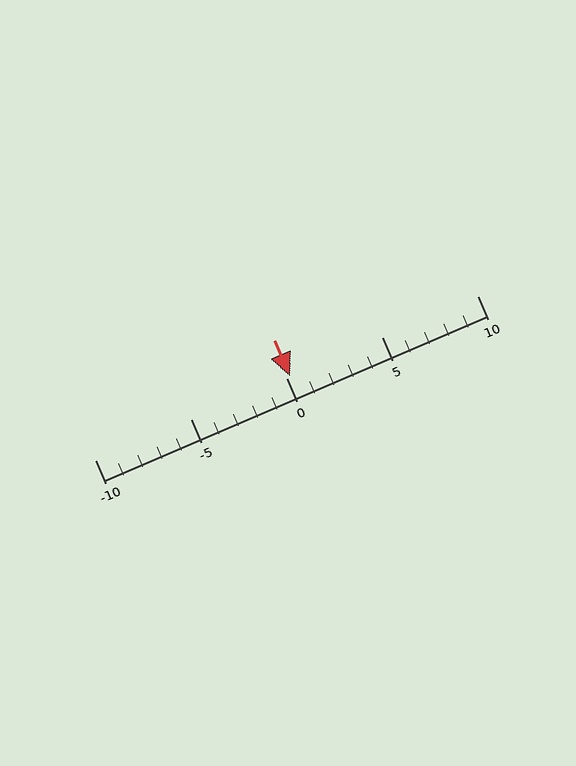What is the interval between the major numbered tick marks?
The major tick marks are spaced 5 units apart.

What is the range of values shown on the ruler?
The ruler shows values from -10 to 10.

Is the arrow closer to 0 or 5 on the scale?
The arrow is closer to 0.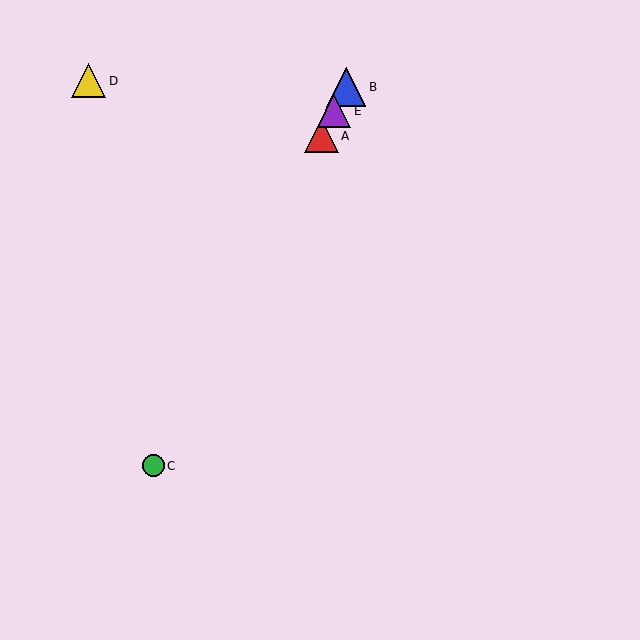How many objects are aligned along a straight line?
4 objects (A, B, C, E) are aligned along a straight line.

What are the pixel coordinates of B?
Object B is at (346, 87).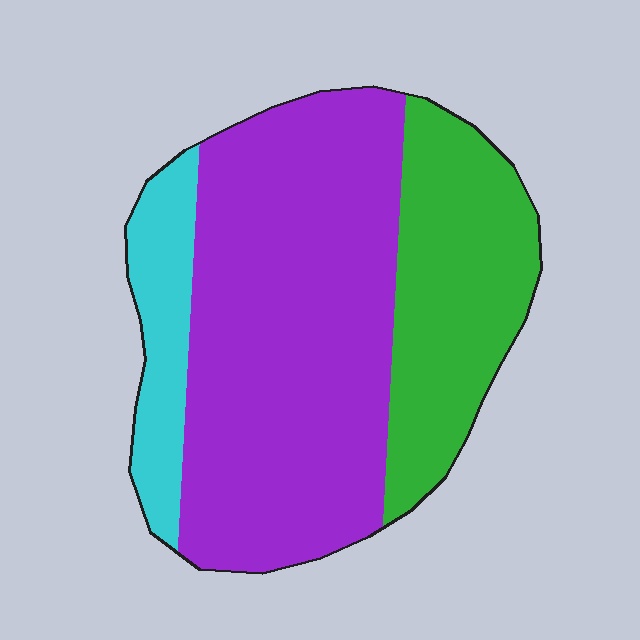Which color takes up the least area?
Cyan, at roughly 15%.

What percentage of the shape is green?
Green takes up about one quarter (1/4) of the shape.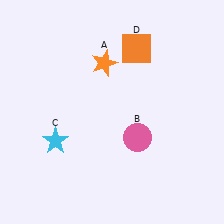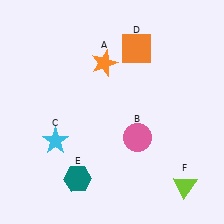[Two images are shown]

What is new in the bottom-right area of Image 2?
A lime triangle (F) was added in the bottom-right area of Image 2.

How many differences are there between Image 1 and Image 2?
There are 2 differences between the two images.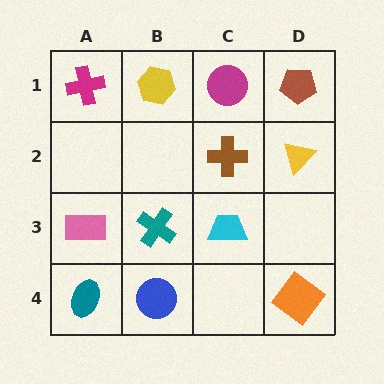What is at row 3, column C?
A cyan trapezoid.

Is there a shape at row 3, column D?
No, that cell is empty.